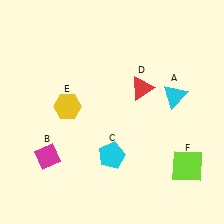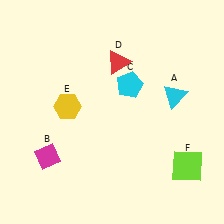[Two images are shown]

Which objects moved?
The objects that moved are: the cyan pentagon (C), the red triangle (D).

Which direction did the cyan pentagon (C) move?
The cyan pentagon (C) moved up.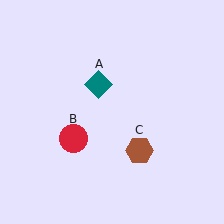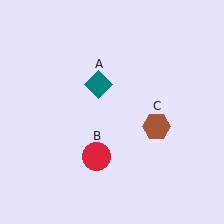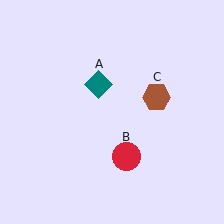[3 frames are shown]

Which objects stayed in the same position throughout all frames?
Teal diamond (object A) remained stationary.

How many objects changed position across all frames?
2 objects changed position: red circle (object B), brown hexagon (object C).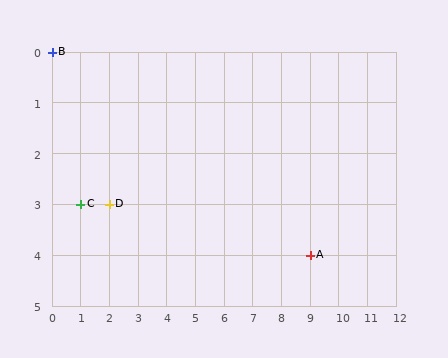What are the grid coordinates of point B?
Point B is at grid coordinates (0, 0).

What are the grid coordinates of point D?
Point D is at grid coordinates (2, 3).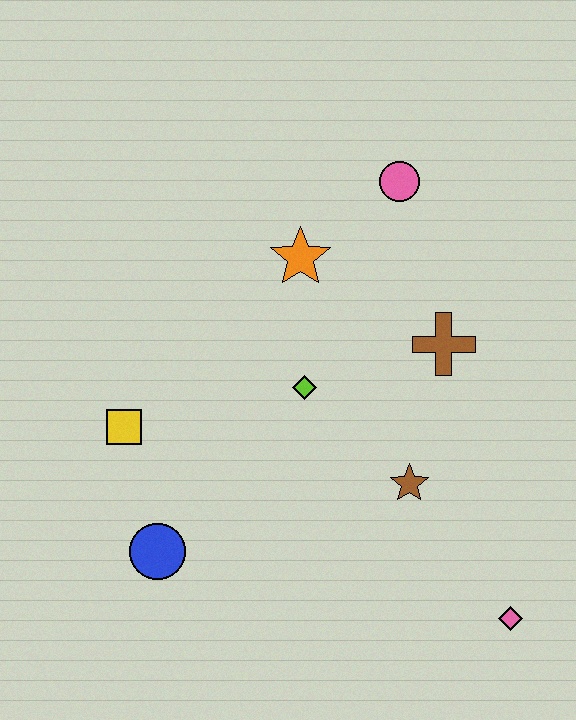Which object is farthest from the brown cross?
The blue circle is farthest from the brown cross.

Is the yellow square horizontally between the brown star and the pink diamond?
No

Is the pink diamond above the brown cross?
No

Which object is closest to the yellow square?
The blue circle is closest to the yellow square.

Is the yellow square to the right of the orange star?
No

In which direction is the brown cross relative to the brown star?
The brown cross is above the brown star.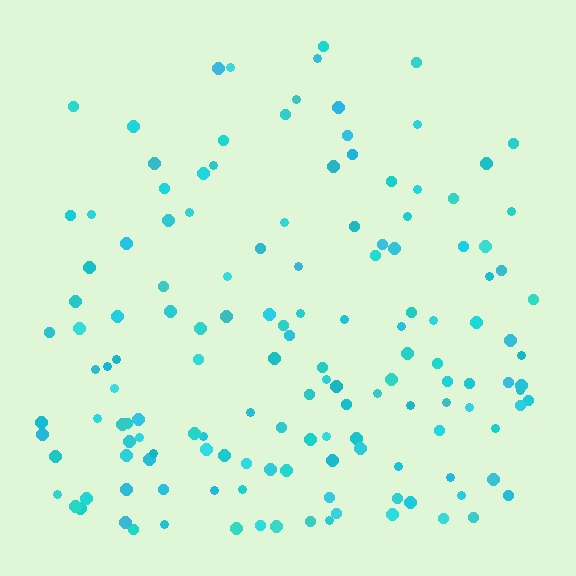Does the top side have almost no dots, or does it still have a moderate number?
Still a moderate number, just noticeably fewer than the bottom.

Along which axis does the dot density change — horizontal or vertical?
Vertical.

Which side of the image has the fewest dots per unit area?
The top.